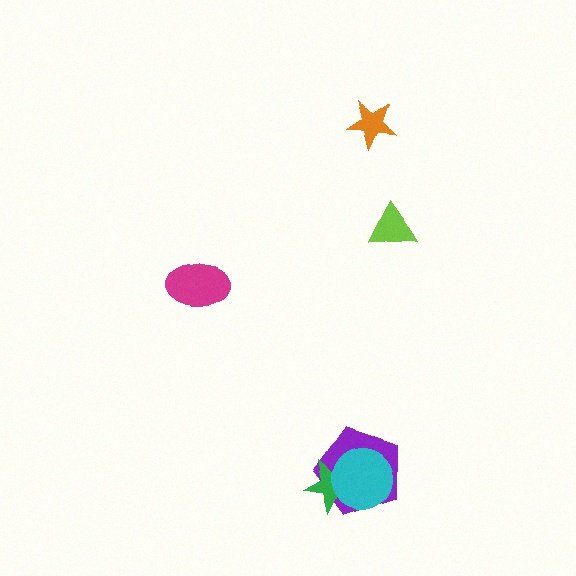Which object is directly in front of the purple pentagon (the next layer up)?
The green star is directly in front of the purple pentagon.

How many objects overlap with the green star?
2 objects overlap with the green star.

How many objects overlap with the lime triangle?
0 objects overlap with the lime triangle.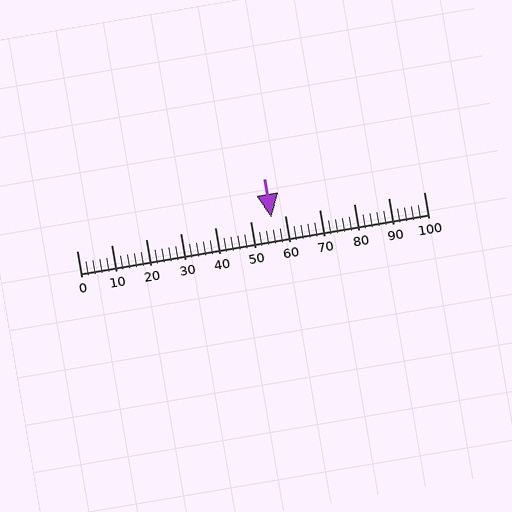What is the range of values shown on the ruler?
The ruler shows values from 0 to 100.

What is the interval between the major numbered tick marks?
The major tick marks are spaced 10 units apart.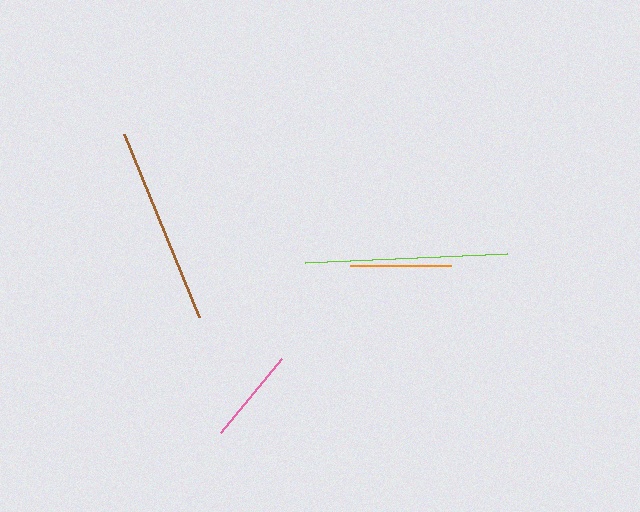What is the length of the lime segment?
The lime segment is approximately 202 pixels long.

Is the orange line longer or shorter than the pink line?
The orange line is longer than the pink line.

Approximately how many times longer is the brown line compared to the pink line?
The brown line is approximately 2.1 times the length of the pink line.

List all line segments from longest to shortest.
From longest to shortest: lime, brown, orange, pink.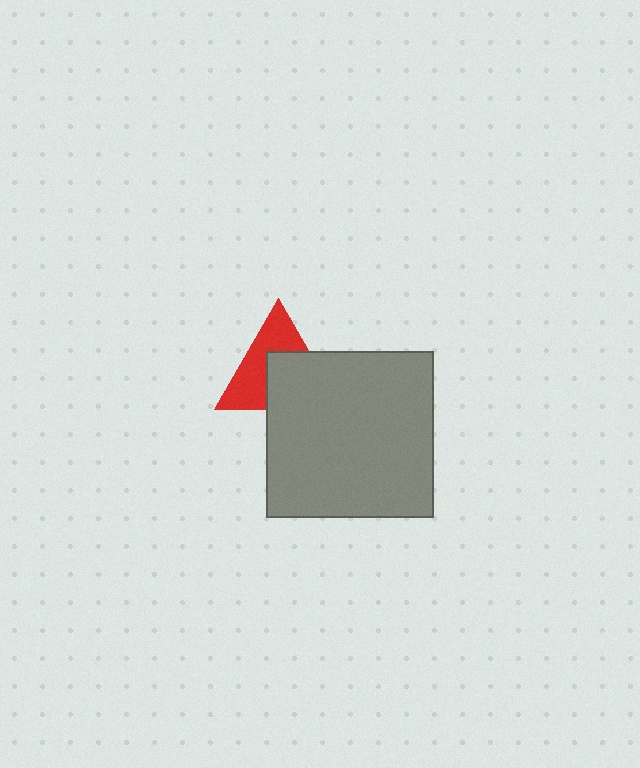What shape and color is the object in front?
The object in front is a gray square.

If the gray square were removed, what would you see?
You would see the complete red triangle.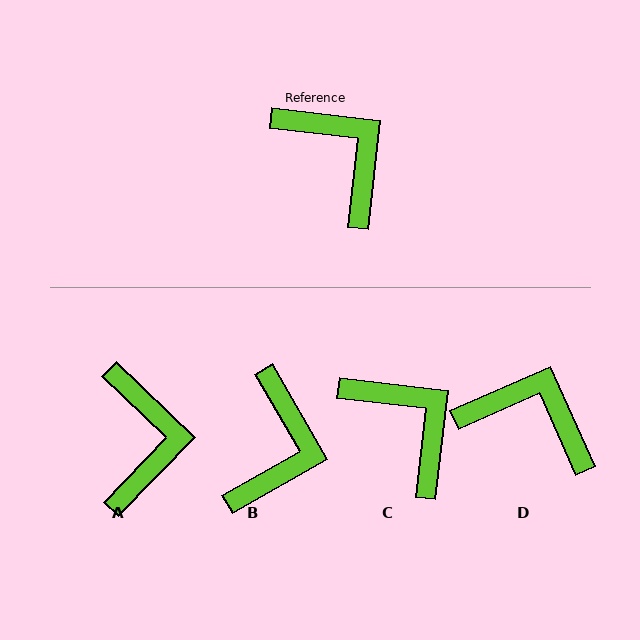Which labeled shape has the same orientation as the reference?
C.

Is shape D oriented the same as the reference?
No, it is off by about 30 degrees.